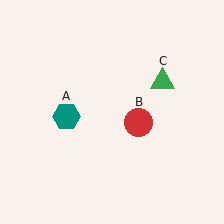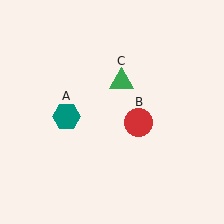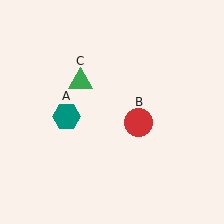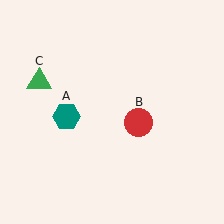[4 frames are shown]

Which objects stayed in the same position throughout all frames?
Teal hexagon (object A) and red circle (object B) remained stationary.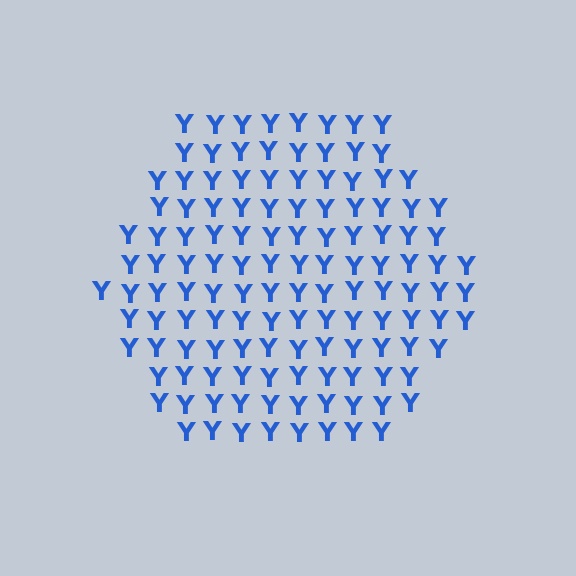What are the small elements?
The small elements are letter Y's.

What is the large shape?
The large shape is a hexagon.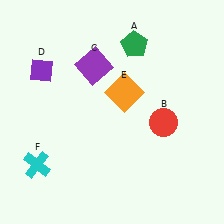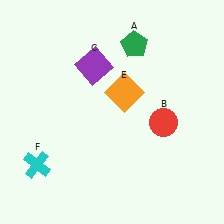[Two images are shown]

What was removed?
The purple diamond (D) was removed in Image 2.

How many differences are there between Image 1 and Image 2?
There is 1 difference between the two images.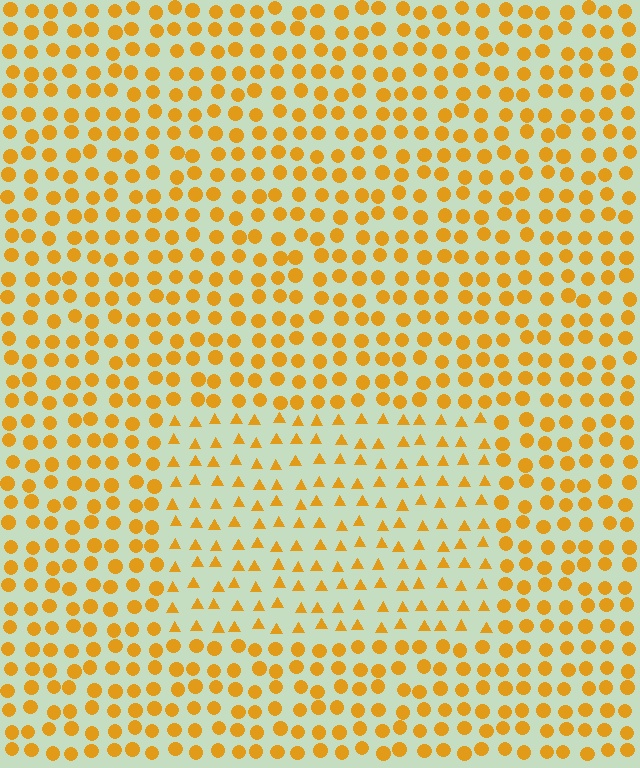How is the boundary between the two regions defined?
The boundary is defined by a change in element shape: triangles inside vs. circles outside. All elements share the same color and spacing.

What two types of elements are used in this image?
The image uses triangles inside the rectangle region and circles outside it.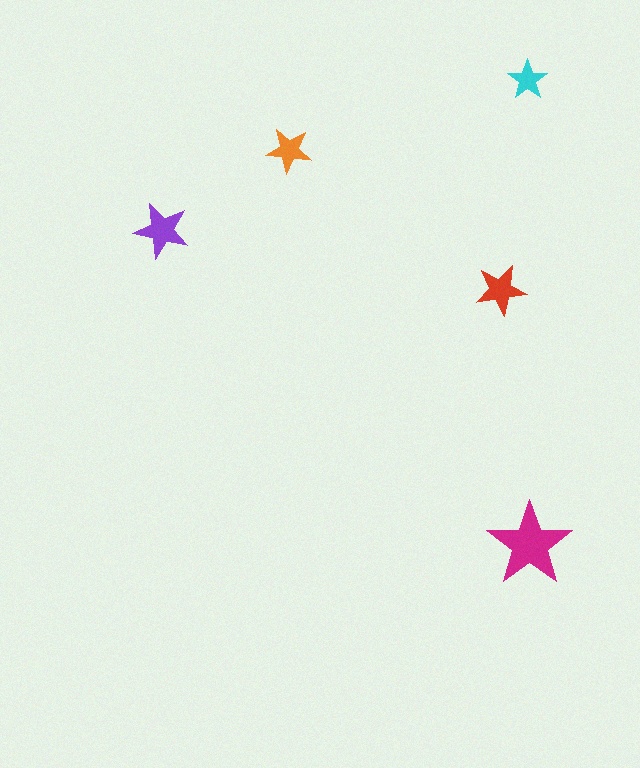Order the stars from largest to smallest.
the magenta one, the purple one, the red one, the orange one, the cyan one.